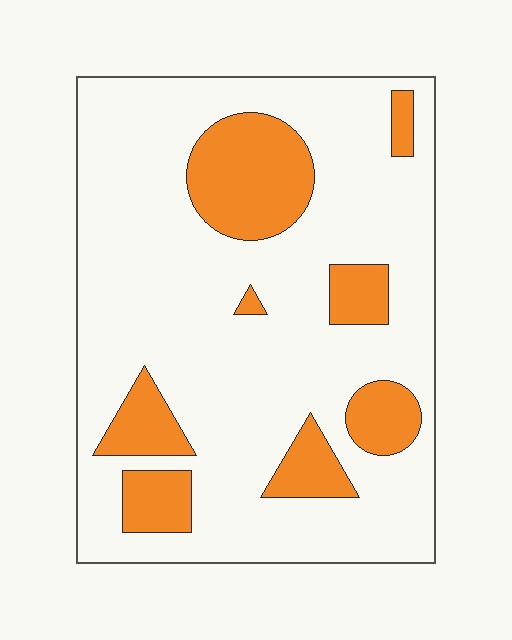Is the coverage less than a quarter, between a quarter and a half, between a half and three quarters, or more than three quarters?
Less than a quarter.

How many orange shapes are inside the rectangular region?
8.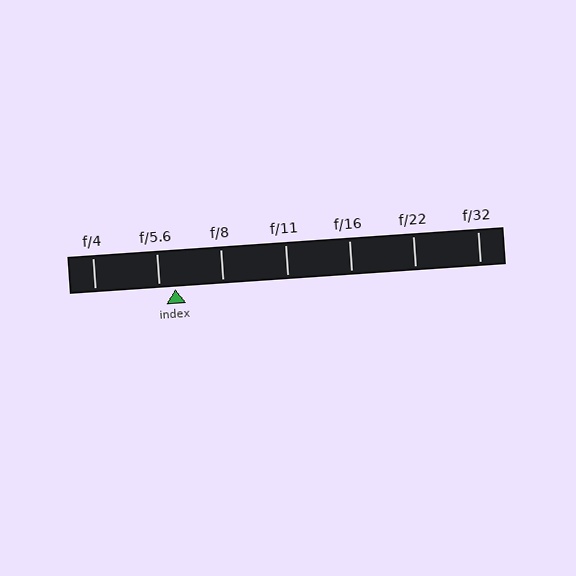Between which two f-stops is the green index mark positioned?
The index mark is between f/5.6 and f/8.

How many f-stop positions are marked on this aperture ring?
There are 7 f-stop positions marked.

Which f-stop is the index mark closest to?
The index mark is closest to f/5.6.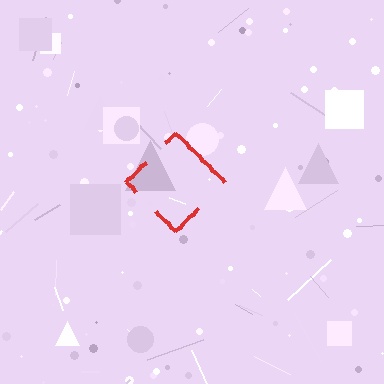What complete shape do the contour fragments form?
The contour fragments form a diamond.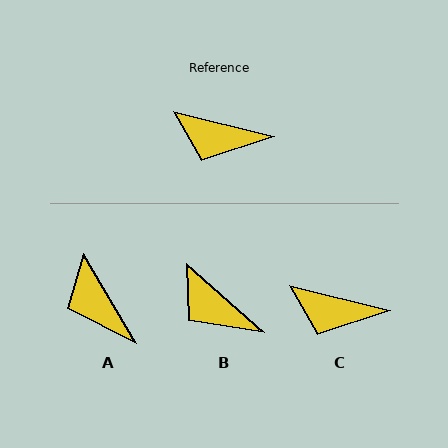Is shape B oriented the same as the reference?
No, it is off by about 27 degrees.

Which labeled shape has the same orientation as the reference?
C.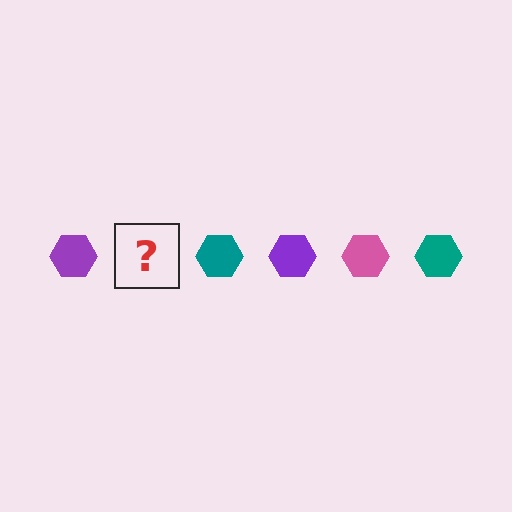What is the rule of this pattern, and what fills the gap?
The rule is that the pattern cycles through purple, pink, teal hexagons. The gap should be filled with a pink hexagon.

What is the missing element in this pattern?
The missing element is a pink hexagon.